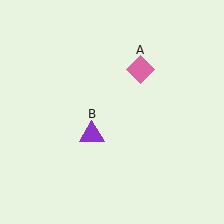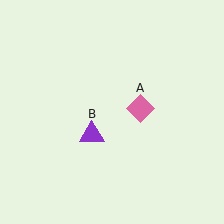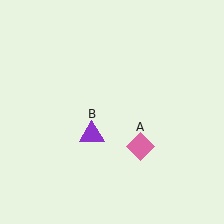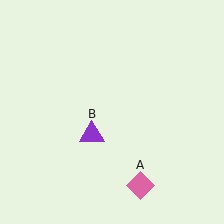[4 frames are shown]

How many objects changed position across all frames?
1 object changed position: pink diamond (object A).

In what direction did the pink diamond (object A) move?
The pink diamond (object A) moved down.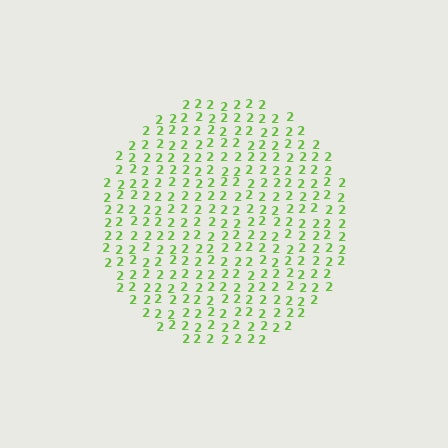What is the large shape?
The large shape is a circle.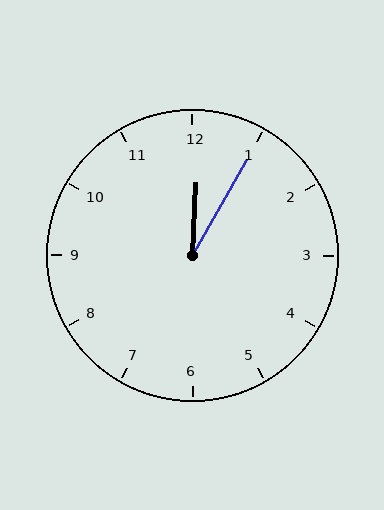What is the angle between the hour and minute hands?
Approximately 28 degrees.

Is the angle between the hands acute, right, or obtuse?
It is acute.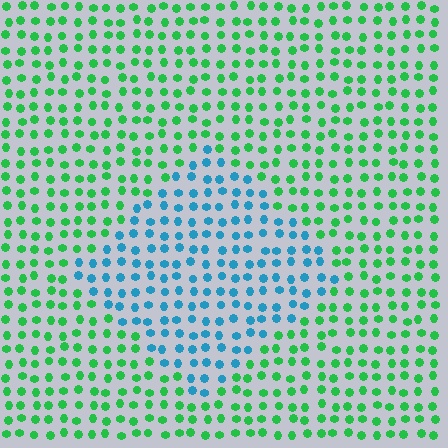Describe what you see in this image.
The image is filled with small green elements in a uniform arrangement. A diamond-shaped region is visible where the elements are tinted to a slightly different hue, forming a subtle color boundary.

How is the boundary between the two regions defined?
The boundary is defined purely by a slight shift in hue (about 62 degrees). Spacing, size, and orientation are identical on both sides.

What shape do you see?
I see a diamond.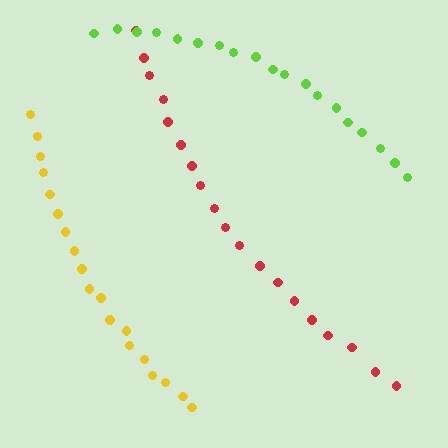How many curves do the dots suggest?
There are 3 distinct paths.